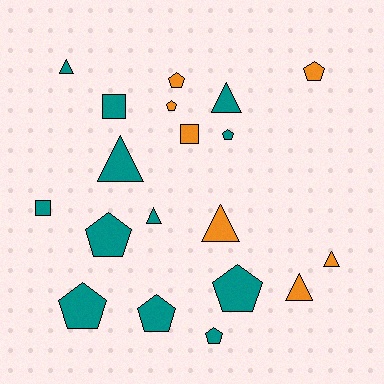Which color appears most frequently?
Teal, with 12 objects.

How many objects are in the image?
There are 19 objects.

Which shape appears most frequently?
Pentagon, with 9 objects.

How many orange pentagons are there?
There are 3 orange pentagons.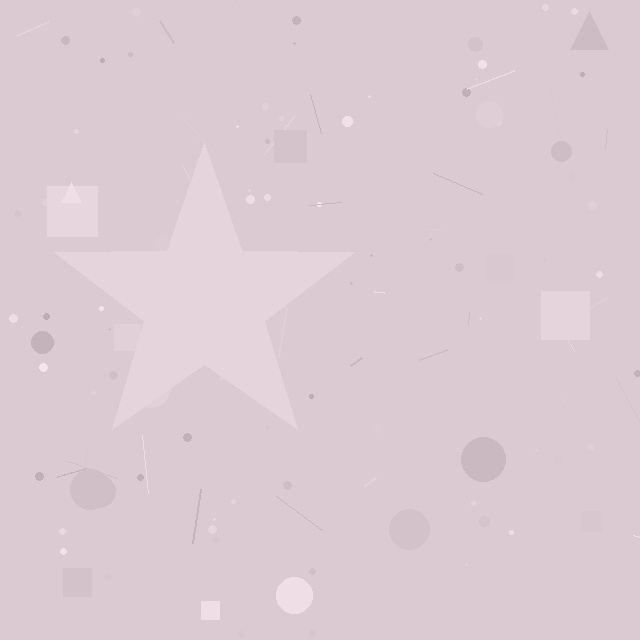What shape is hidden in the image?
A star is hidden in the image.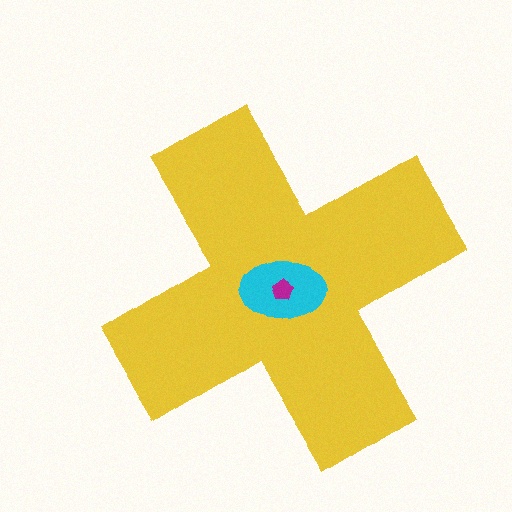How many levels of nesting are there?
3.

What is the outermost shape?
The yellow cross.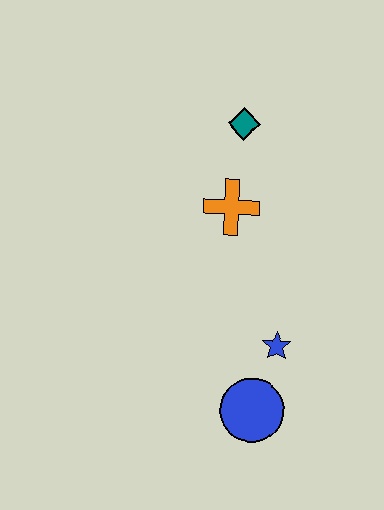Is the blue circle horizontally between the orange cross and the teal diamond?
No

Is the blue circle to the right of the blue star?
No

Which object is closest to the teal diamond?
The orange cross is closest to the teal diamond.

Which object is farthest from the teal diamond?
The blue circle is farthest from the teal diamond.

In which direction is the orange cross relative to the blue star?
The orange cross is above the blue star.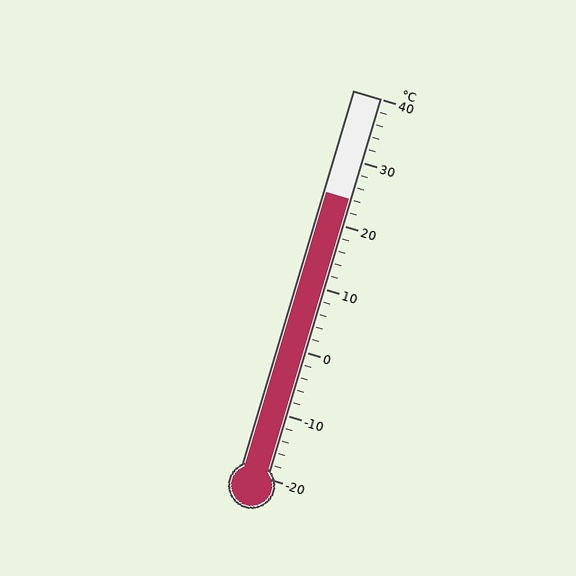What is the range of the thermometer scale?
The thermometer scale ranges from -20°C to 40°C.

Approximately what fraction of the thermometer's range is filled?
The thermometer is filled to approximately 75% of its range.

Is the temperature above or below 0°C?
The temperature is above 0°C.